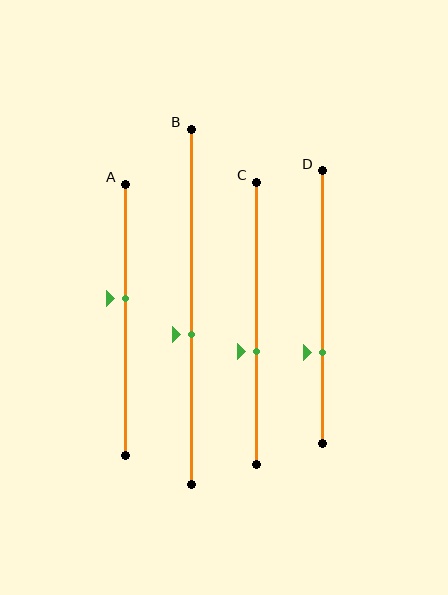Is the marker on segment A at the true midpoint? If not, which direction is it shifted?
No, the marker on segment A is shifted upward by about 8% of the segment length.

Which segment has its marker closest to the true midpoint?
Segment B has its marker closest to the true midpoint.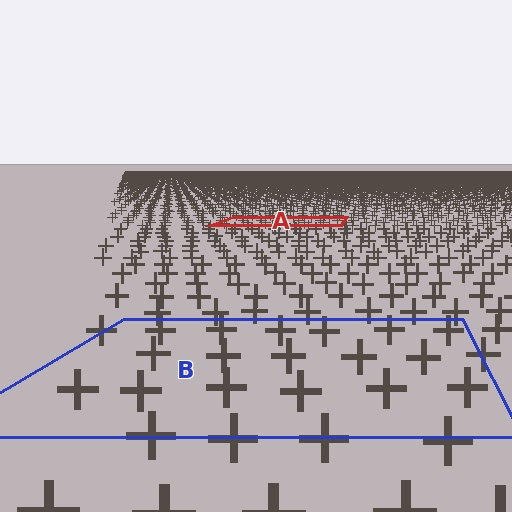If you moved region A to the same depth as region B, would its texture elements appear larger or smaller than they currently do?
They would appear larger. At a closer depth, the same texture elements are projected at a bigger on-screen size.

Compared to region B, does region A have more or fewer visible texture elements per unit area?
Region A has more texture elements per unit area — they are packed more densely because it is farther away.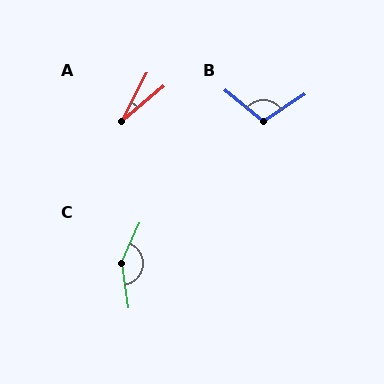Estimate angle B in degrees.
Approximately 107 degrees.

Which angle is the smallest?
A, at approximately 22 degrees.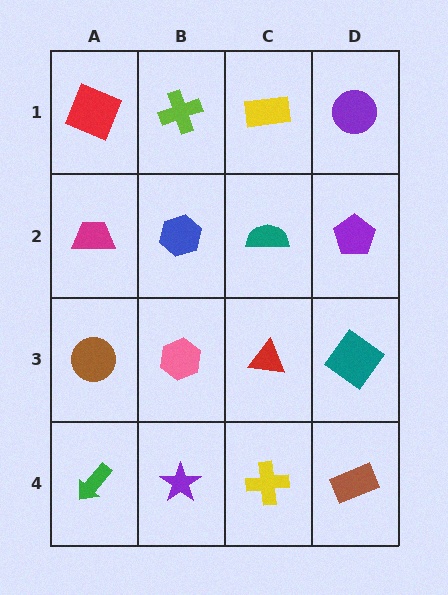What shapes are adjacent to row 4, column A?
A brown circle (row 3, column A), a purple star (row 4, column B).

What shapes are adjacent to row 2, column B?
A lime cross (row 1, column B), a pink hexagon (row 3, column B), a magenta trapezoid (row 2, column A), a teal semicircle (row 2, column C).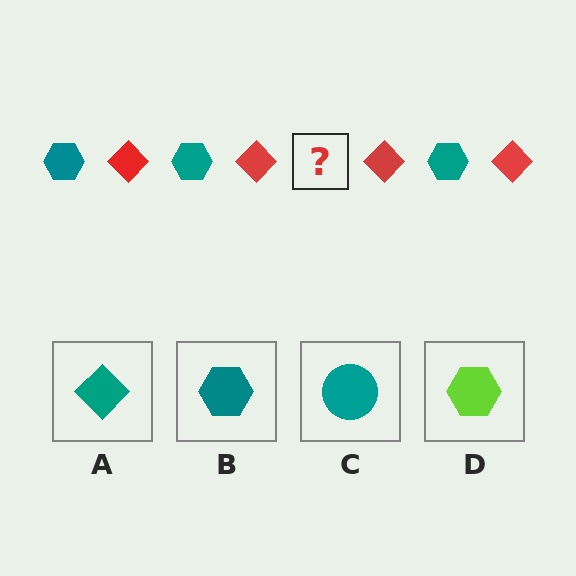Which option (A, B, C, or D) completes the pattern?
B.